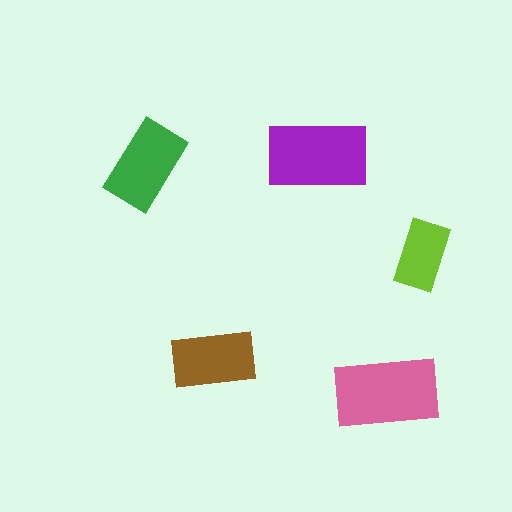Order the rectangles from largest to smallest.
the pink one, the purple one, the green one, the brown one, the lime one.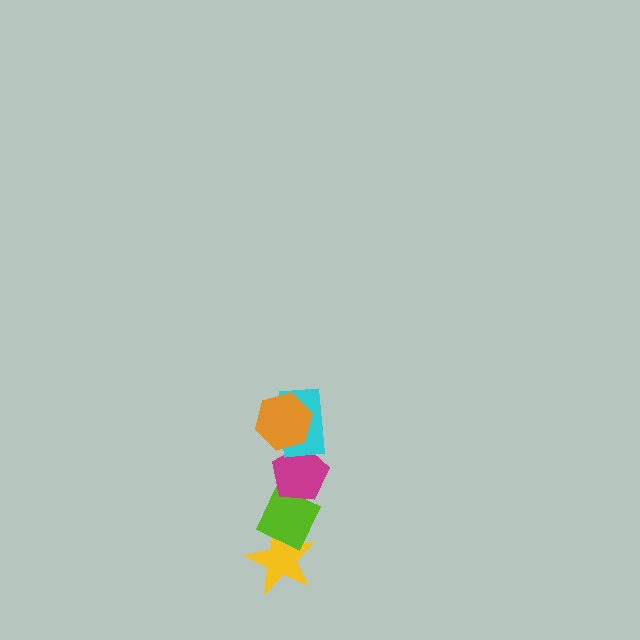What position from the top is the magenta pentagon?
The magenta pentagon is 3rd from the top.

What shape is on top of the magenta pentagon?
The cyan rectangle is on top of the magenta pentagon.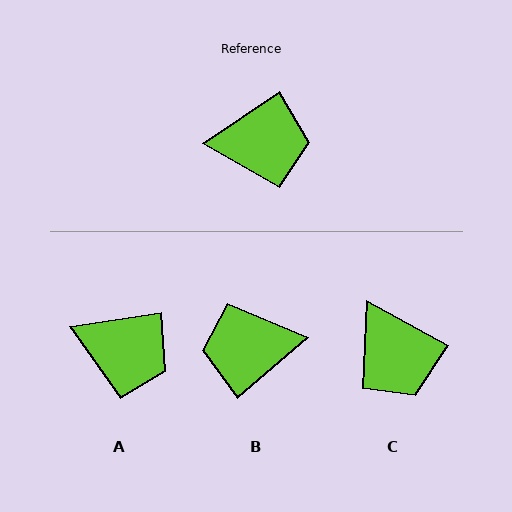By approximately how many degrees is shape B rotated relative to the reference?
Approximately 174 degrees clockwise.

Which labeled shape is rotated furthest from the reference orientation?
B, about 174 degrees away.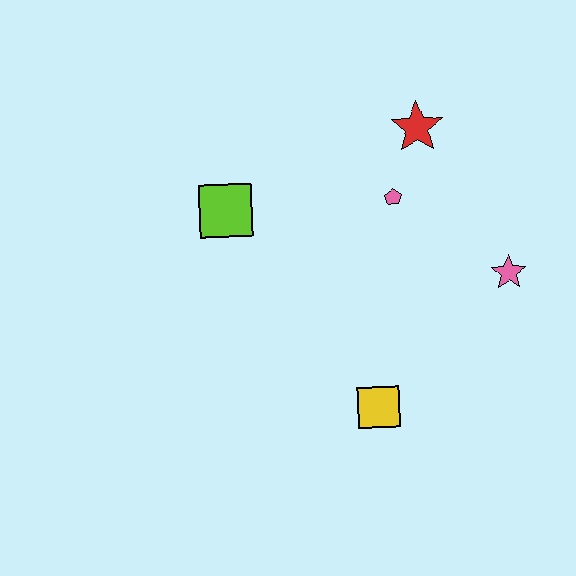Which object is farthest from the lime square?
The pink star is farthest from the lime square.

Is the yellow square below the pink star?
Yes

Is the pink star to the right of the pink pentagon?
Yes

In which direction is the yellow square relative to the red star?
The yellow square is below the red star.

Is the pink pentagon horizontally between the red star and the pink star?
No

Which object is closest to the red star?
The pink pentagon is closest to the red star.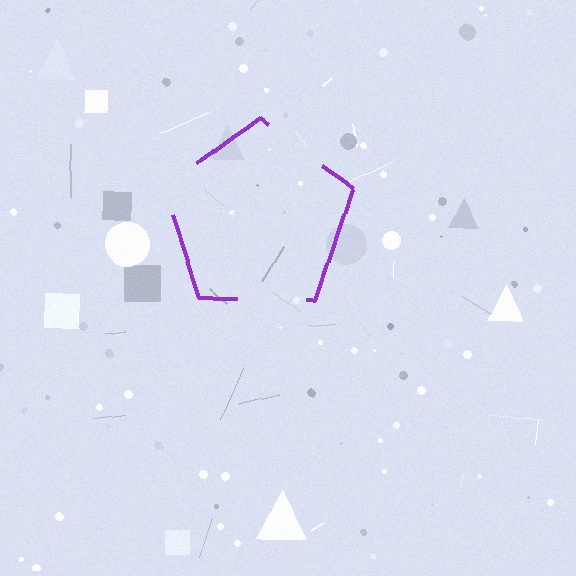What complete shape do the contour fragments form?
The contour fragments form a pentagon.